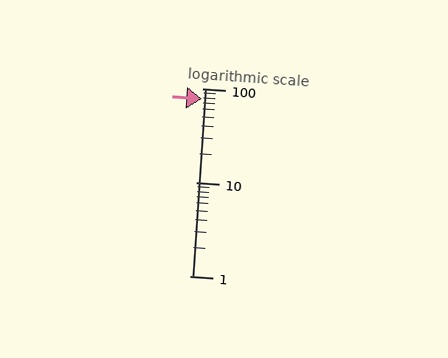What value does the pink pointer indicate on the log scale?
The pointer indicates approximately 77.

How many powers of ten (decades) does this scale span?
The scale spans 2 decades, from 1 to 100.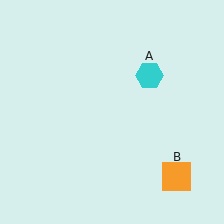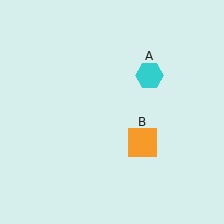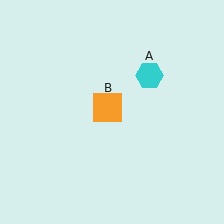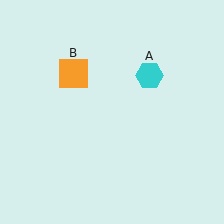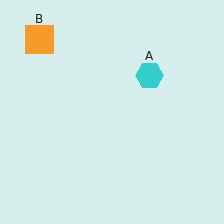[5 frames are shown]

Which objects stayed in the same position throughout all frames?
Cyan hexagon (object A) remained stationary.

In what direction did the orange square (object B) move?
The orange square (object B) moved up and to the left.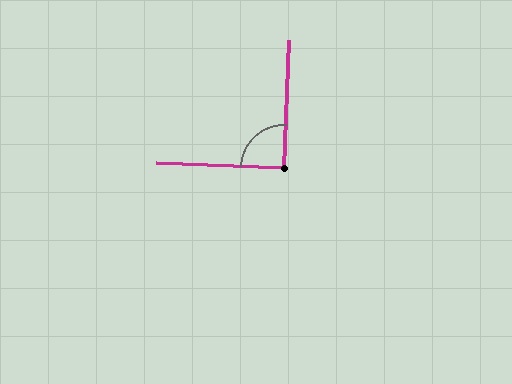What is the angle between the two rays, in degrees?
Approximately 90 degrees.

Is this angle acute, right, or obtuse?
It is approximately a right angle.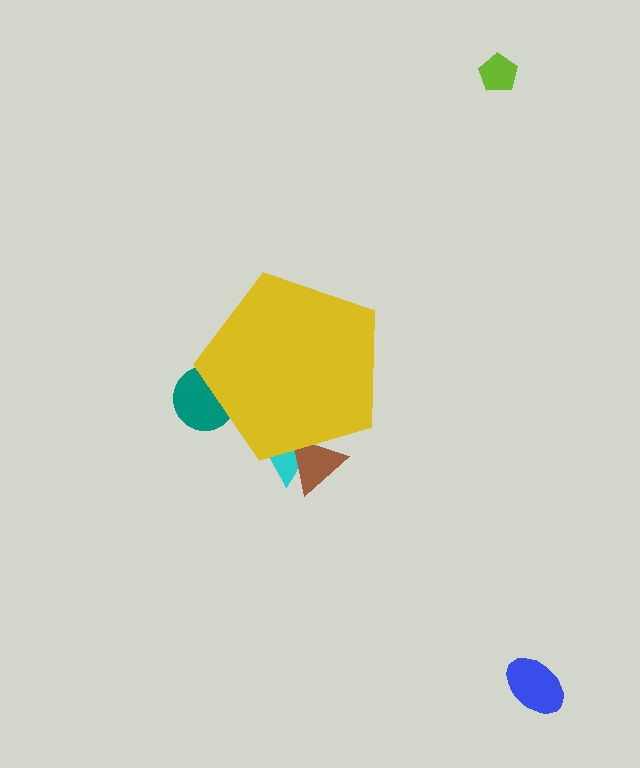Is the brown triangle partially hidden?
Yes, the brown triangle is partially hidden behind the yellow pentagon.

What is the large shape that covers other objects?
A yellow pentagon.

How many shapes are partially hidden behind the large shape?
3 shapes are partially hidden.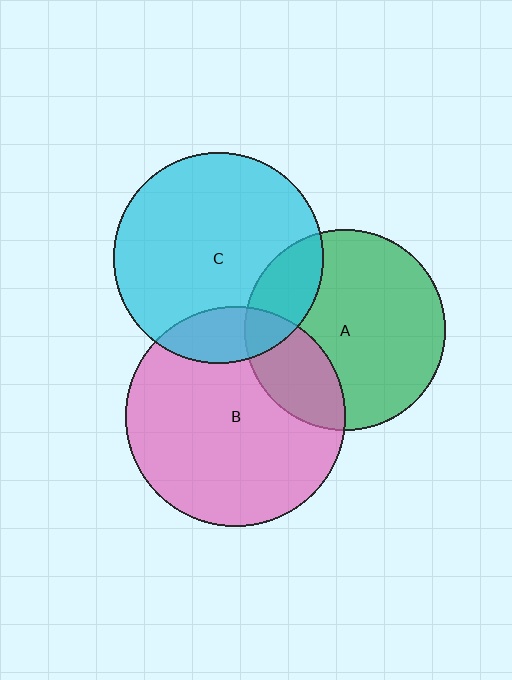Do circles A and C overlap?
Yes.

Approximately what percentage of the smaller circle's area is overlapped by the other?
Approximately 20%.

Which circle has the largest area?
Circle B (pink).